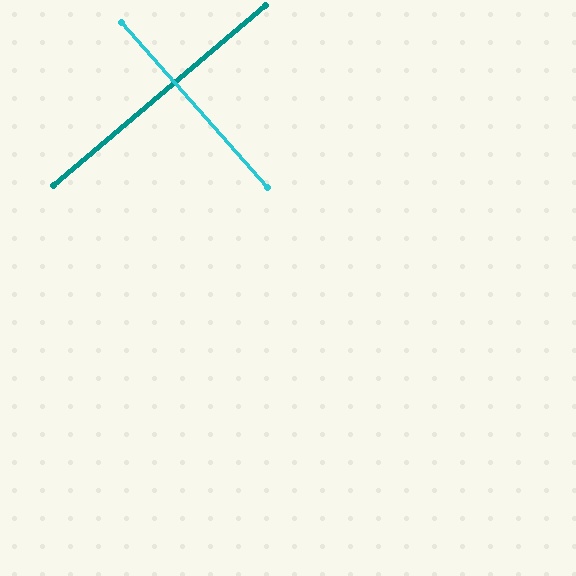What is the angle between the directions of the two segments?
Approximately 89 degrees.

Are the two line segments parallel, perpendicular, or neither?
Perpendicular — they meet at approximately 89°.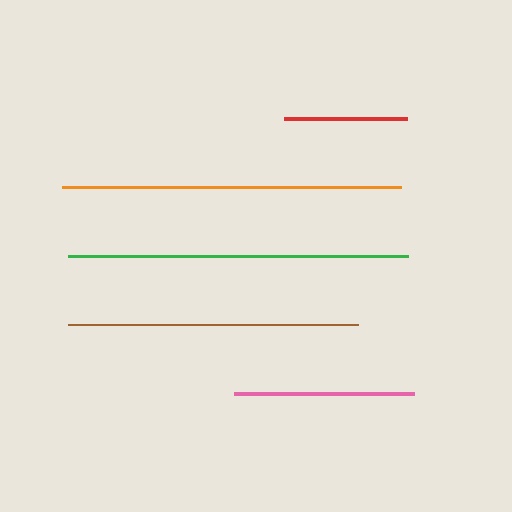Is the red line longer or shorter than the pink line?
The pink line is longer than the red line.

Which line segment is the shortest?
The red line is the shortest at approximately 123 pixels.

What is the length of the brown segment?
The brown segment is approximately 290 pixels long.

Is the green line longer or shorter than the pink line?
The green line is longer than the pink line.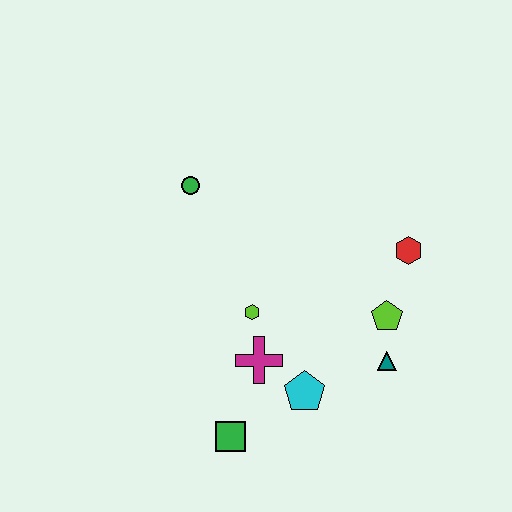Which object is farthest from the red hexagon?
The green square is farthest from the red hexagon.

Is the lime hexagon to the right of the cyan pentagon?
No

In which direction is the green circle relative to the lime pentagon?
The green circle is to the left of the lime pentagon.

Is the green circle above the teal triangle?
Yes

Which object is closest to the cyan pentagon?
The magenta cross is closest to the cyan pentagon.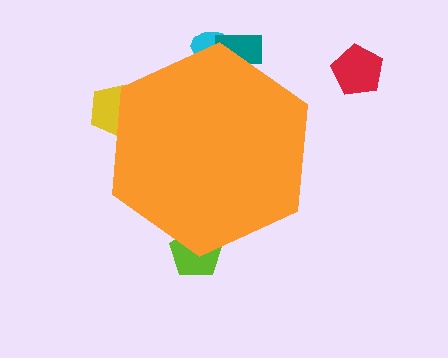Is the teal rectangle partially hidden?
Yes, the teal rectangle is partially hidden behind the orange hexagon.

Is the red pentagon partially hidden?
No, the red pentagon is fully visible.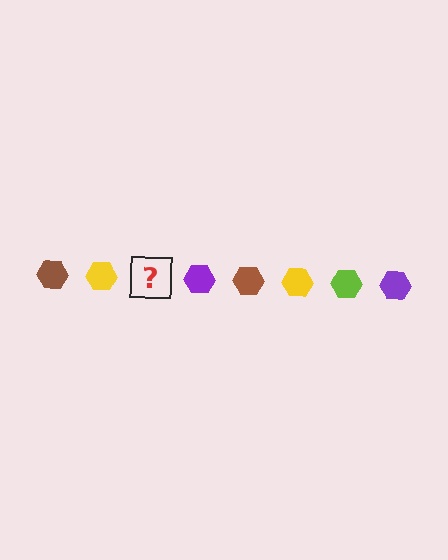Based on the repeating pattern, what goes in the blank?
The blank should be a lime hexagon.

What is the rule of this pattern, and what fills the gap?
The rule is that the pattern cycles through brown, yellow, lime, purple hexagons. The gap should be filled with a lime hexagon.